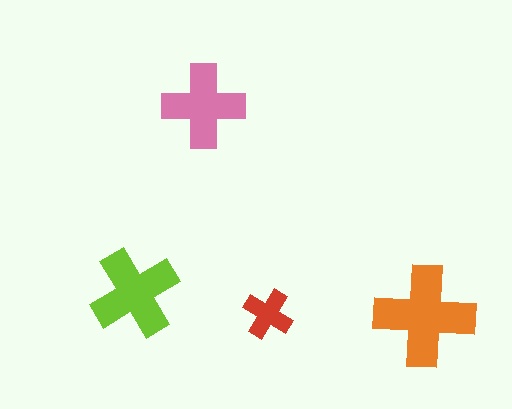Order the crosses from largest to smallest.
the orange one, the lime one, the pink one, the red one.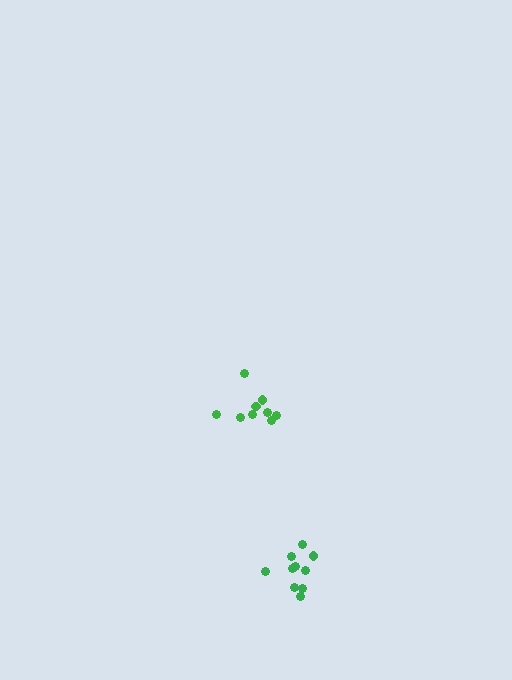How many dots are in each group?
Group 1: 10 dots, Group 2: 9 dots (19 total).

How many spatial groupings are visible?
There are 2 spatial groupings.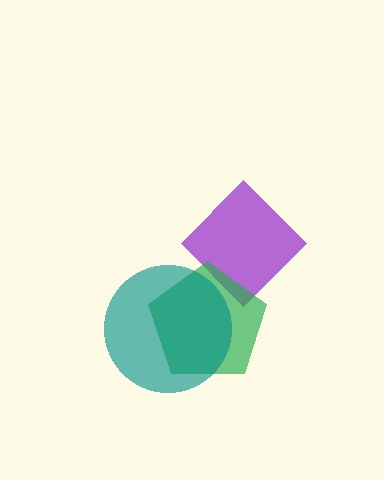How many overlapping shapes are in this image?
There are 3 overlapping shapes in the image.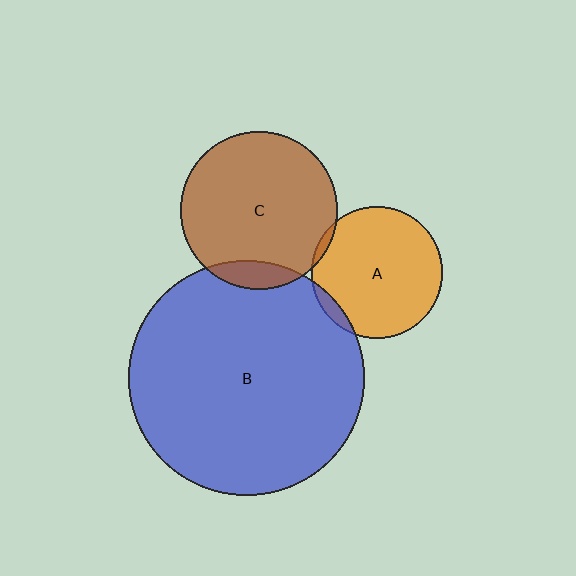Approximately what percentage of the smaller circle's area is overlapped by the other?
Approximately 5%.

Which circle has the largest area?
Circle B (blue).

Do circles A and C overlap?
Yes.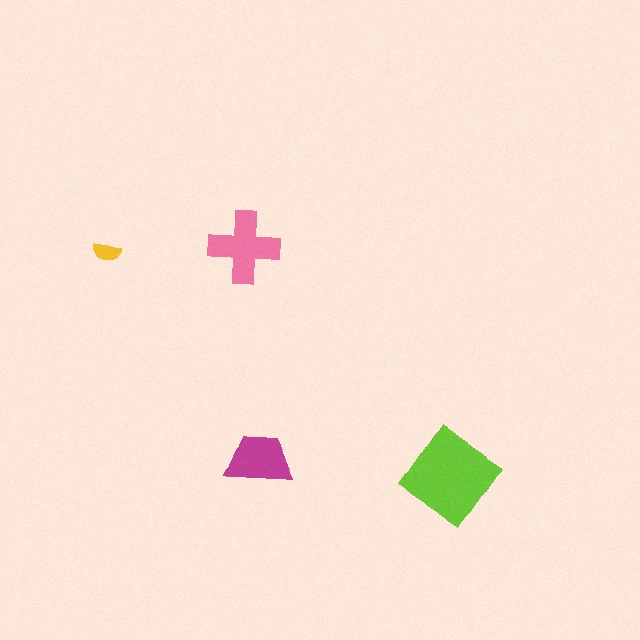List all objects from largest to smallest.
The lime diamond, the pink cross, the magenta trapezoid, the yellow semicircle.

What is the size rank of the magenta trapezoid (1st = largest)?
3rd.